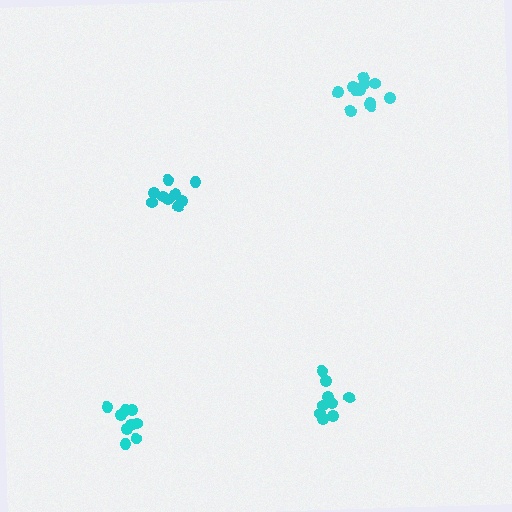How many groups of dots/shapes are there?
There are 4 groups.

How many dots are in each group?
Group 1: 11 dots, Group 2: 9 dots, Group 3: 9 dots, Group 4: 9 dots (38 total).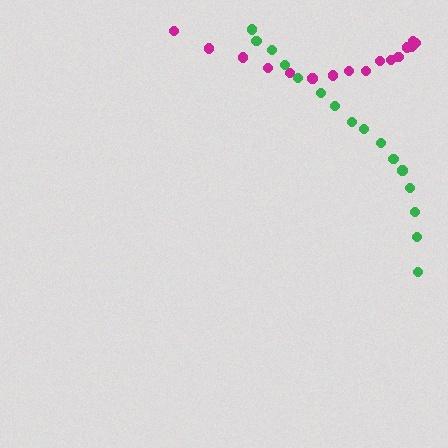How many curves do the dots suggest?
There are 2 distinct paths.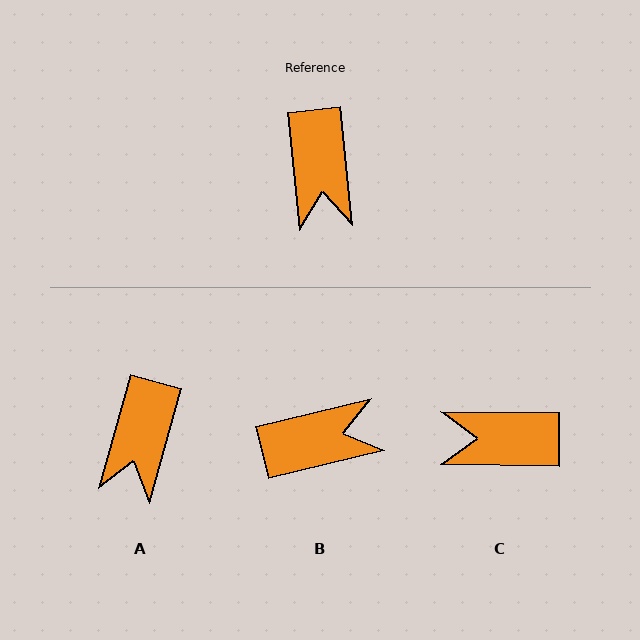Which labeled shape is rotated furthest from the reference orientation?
B, about 98 degrees away.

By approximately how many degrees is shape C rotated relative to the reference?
Approximately 97 degrees clockwise.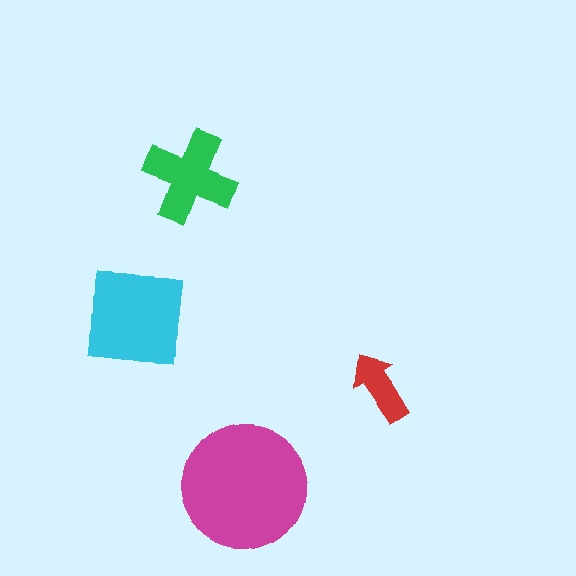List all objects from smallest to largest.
The red arrow, the green cross, the cyan square, the magenta circle.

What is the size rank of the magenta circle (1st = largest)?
1st.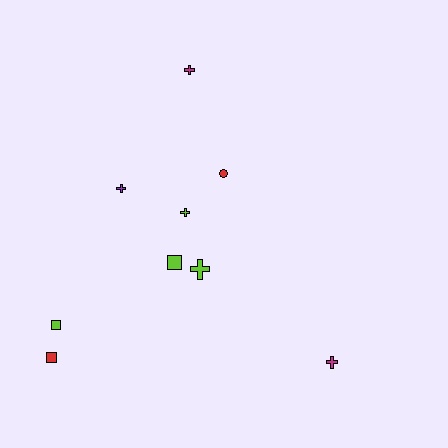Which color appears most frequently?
Lime, with 4 objects.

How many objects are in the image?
There are 9 objects.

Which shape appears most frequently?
Cross, with 5 objects.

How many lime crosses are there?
There are 2 lime crosses.